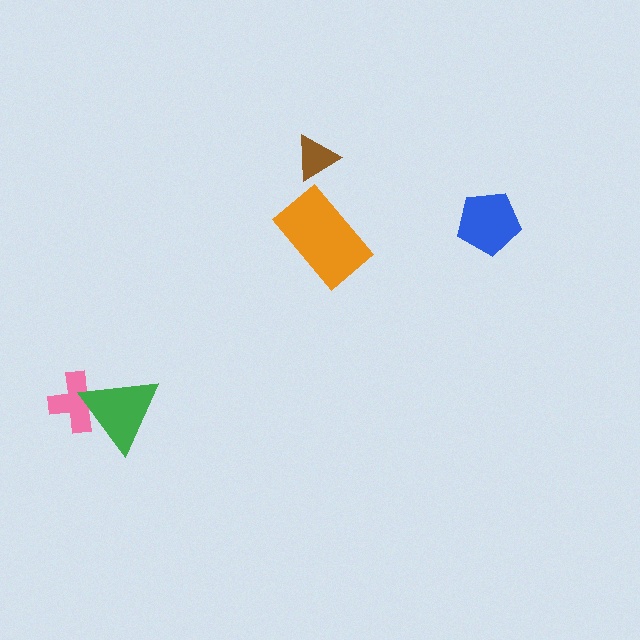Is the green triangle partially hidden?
No, no other shape covers it.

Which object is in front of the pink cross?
The green triangle is in front of the pink cross.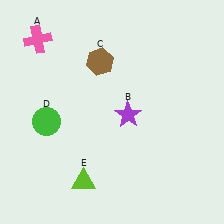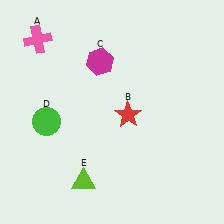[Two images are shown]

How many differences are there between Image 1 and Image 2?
There are 2 differences between the two images.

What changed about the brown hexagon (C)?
In Image 1, C is brown. In Image 2, it changed to magenta.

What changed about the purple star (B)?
In Image 1, B is purple. In Image 2, it changed to red.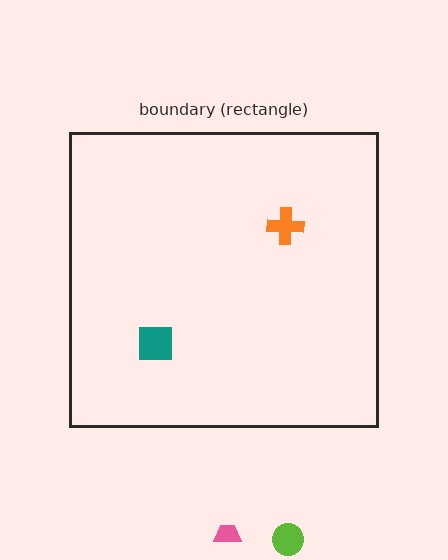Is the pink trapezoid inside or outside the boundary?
Outside.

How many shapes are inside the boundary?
2 inside, 2 outside.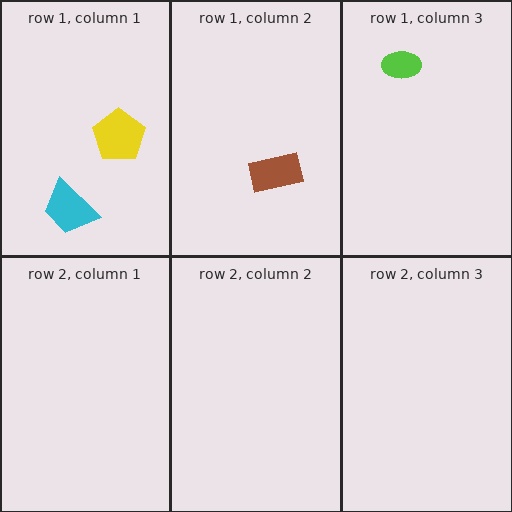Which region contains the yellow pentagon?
The row 1, column 1 region.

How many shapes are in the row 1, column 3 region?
1.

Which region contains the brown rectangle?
The row 1, column 2 region.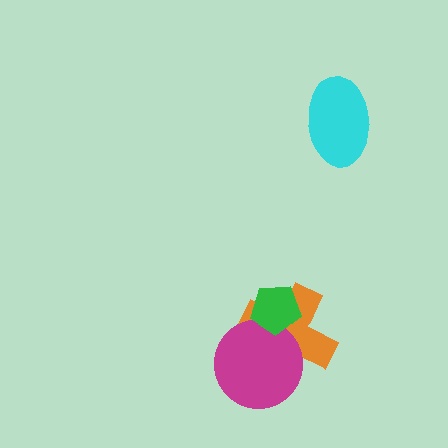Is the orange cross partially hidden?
Yes, it is partially covered by another shape.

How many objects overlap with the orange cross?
2 objects overlap with the orange cross.